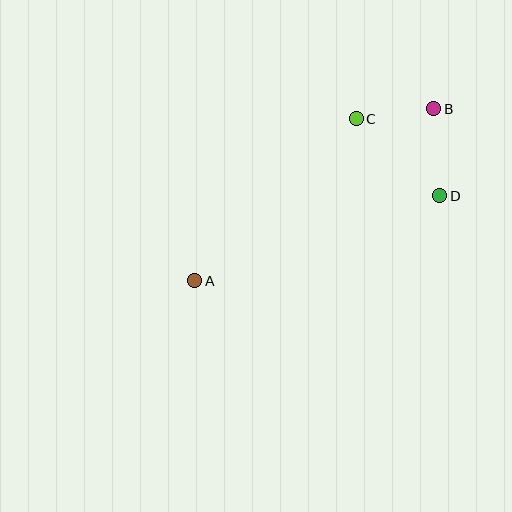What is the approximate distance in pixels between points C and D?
The distance between C and D is approximately 114 pixels.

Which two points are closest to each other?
Points B and C are closest to each other.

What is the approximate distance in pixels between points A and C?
The distance between A and C is approximately 229 pixels.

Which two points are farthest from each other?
Points A and B are farthest from each other.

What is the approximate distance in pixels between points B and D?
The distance between B and D is approximately 87 pixels.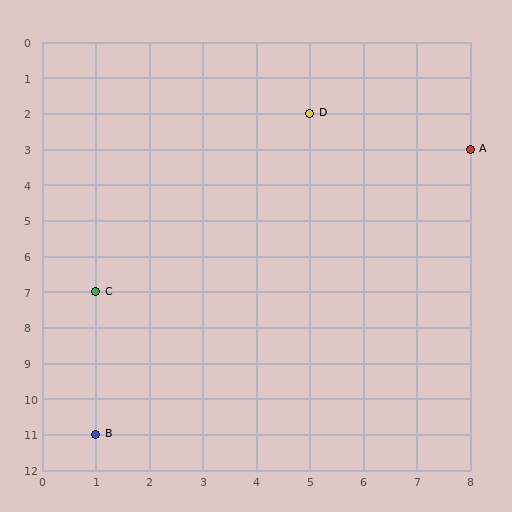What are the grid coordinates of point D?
Point D is at grid coordinates (5, 2).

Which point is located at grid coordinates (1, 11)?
Point B is at (1, 11).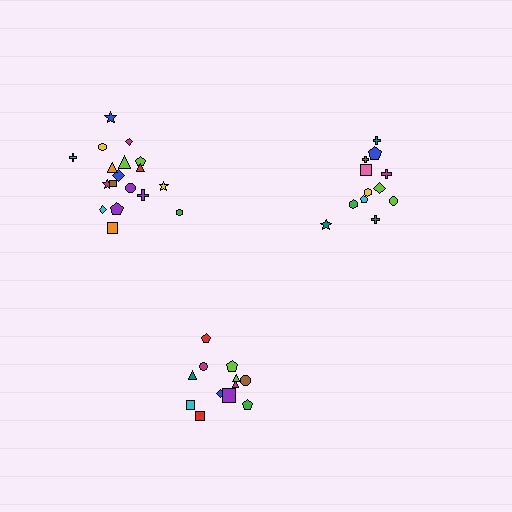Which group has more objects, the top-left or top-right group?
The top-left group.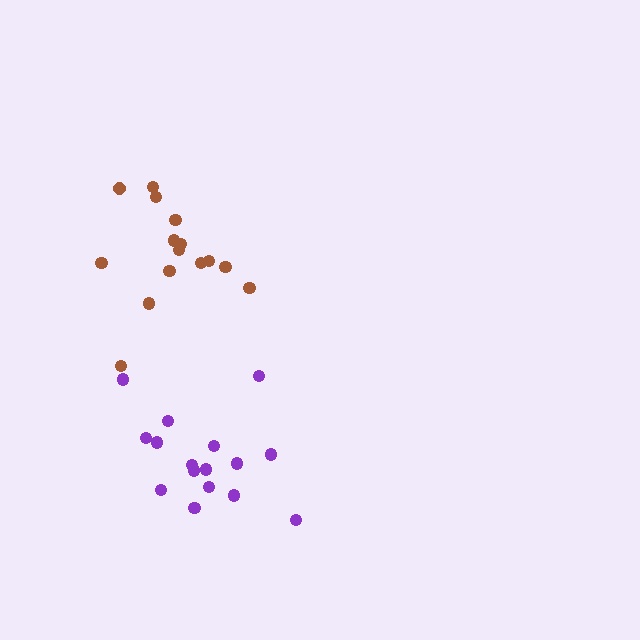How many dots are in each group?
Group 1: 16 dots, Group 2: 15 dots (31 total).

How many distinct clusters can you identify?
There are 2 distinct clusters.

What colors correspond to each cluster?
The clusters are colored: purple, brown.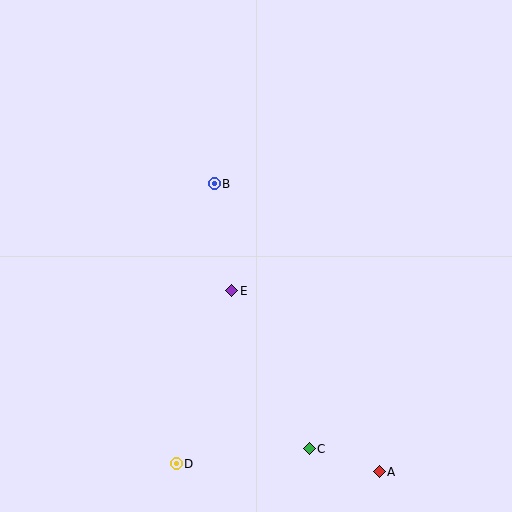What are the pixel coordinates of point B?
Point B is at (214, 184).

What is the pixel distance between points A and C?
The distance between A and C is 73 pixels.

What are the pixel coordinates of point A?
Point A is at (379, 472).